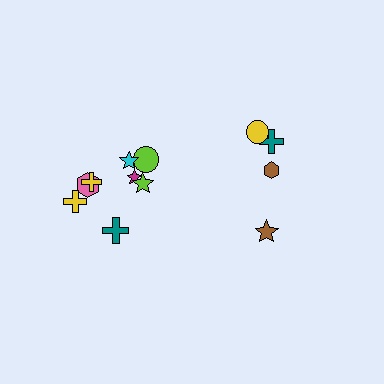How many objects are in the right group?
There are 4 objects.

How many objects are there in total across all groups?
There are 12 objects.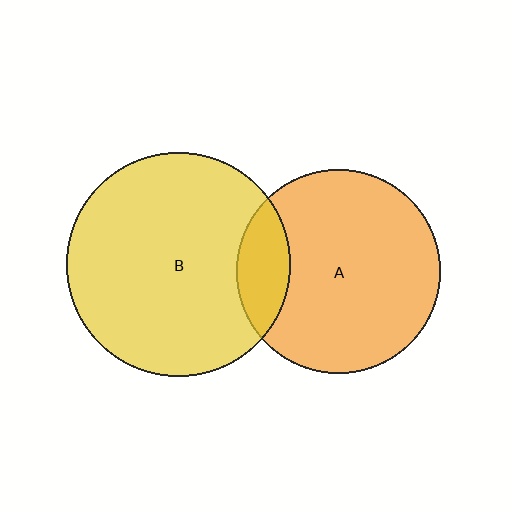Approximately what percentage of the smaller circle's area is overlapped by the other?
Approximately 15%.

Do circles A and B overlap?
Yes.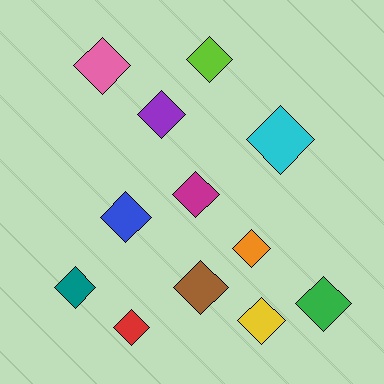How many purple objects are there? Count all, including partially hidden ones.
There is 1 purple object.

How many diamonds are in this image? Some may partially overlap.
There are 12 diamonds.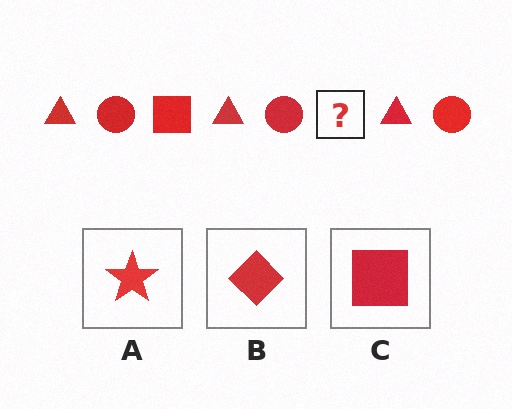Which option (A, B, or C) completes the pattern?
C.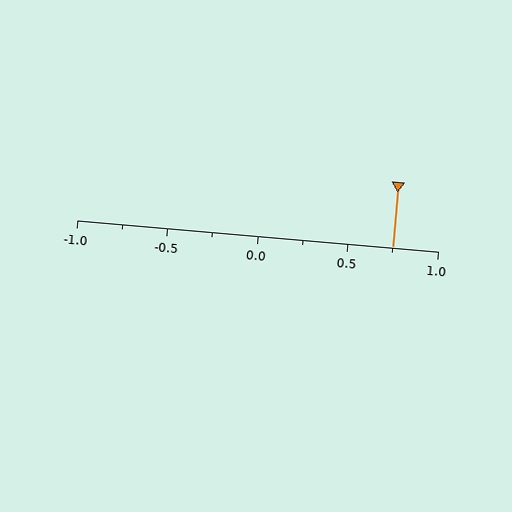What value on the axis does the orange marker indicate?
The marker indicates approximately 0.75.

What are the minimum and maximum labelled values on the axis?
The axis runs from -1.0 to 1.0.